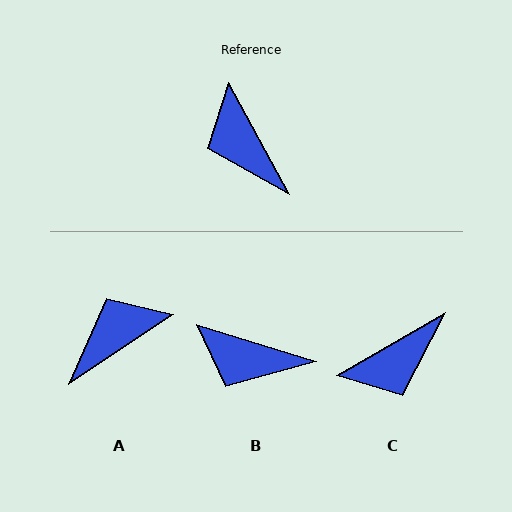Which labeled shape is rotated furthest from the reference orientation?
C, about 92 degrees away.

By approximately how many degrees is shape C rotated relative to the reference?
Approximately 92 degrees counter-clockwise.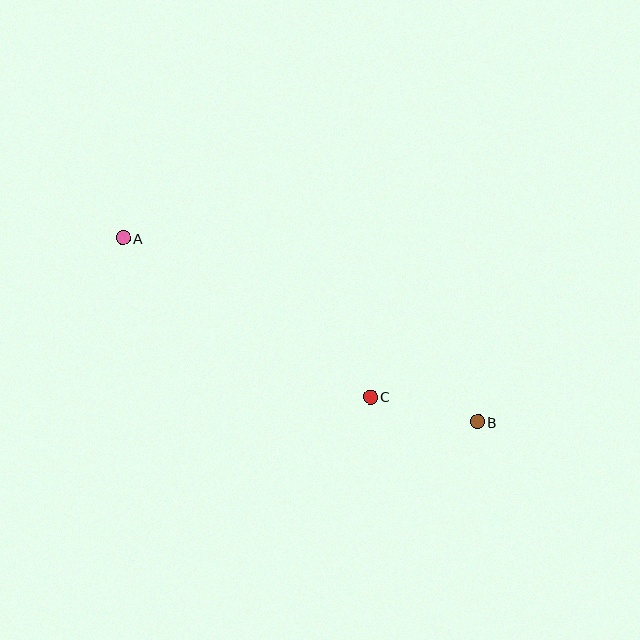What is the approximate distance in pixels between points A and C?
The distance between A and C is approximately 294 pixels.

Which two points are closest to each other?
Points B and C are closest to each other.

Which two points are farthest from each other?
Points A and B are farthest from each other.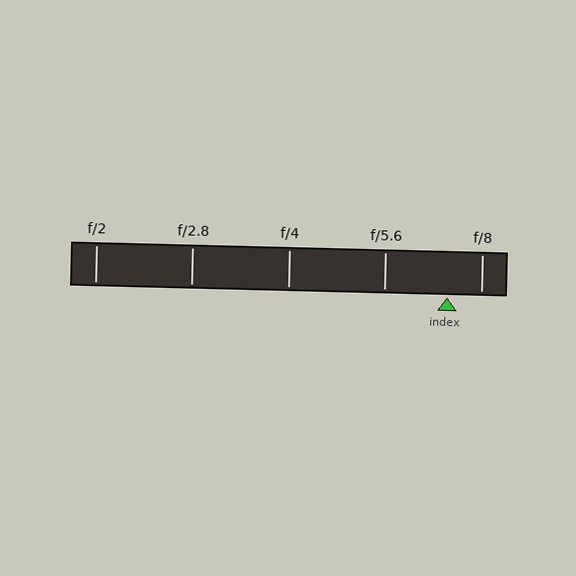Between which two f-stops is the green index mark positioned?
The index mark is between f/5.6 and f/8.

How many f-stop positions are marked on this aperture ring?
There are 5 f-stop positions marked.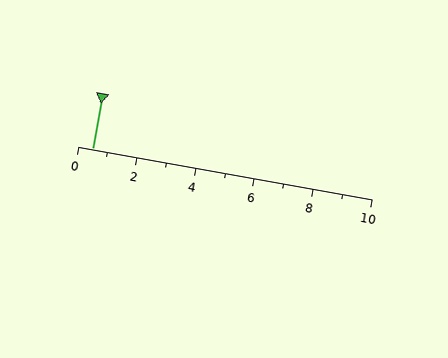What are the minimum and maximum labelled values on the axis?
The axis runs from 0 to 10.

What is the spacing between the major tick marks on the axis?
The major ticks are spaced 2 apart.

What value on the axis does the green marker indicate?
The marker indicates approximately 0.5.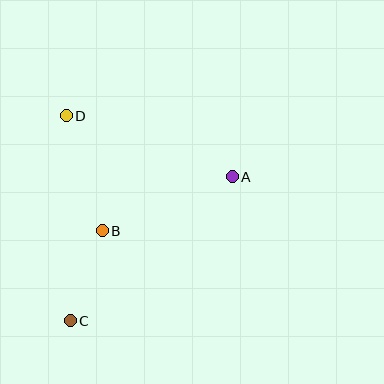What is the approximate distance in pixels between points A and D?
The distance between A and D is approximately 177 pixels.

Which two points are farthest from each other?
Points A and C are farthest from each other.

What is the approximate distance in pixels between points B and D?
The distance between B and D is approximately 121 pixels.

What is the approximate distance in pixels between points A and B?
The distance between A and B is approximately 140 pixels.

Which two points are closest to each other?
Points B and C are closest to each other.